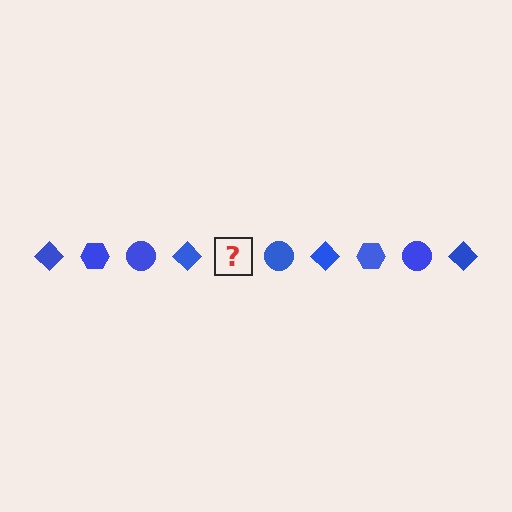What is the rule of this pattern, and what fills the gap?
The rule is that the pattern cycles through diamond, hexagon, circle shapes in blue. The gap should be filled with a blue hexagon.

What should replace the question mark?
The question mark should be replaced with a blue hexagon.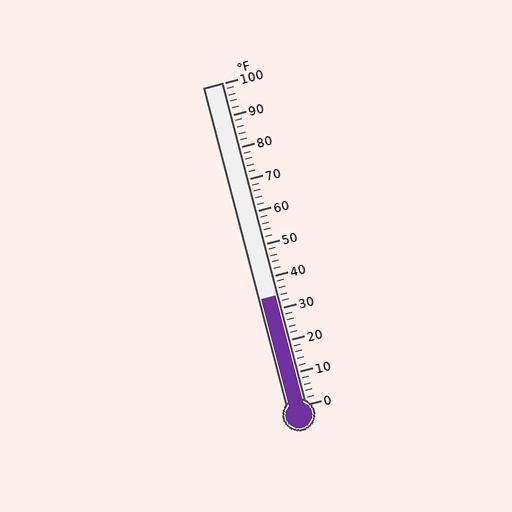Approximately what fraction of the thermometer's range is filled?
The thermometer is filled to approximately 35% of its range.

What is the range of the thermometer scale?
The thermometer scale ranges from 0°F to 100°F.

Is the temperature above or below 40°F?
The temperature is below 40°F.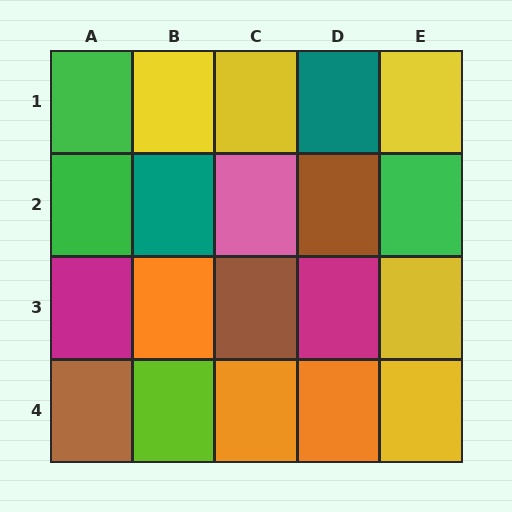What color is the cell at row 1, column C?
Yellow.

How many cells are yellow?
5 cells are yellow.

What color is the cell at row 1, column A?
Green.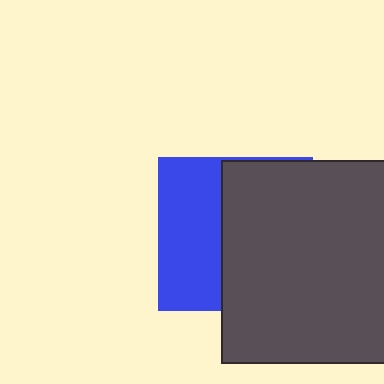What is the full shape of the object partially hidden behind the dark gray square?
The partially hidden object is a blue square.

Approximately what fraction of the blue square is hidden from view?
Roughly 58% of the blue square is hidden behind the dark gray square.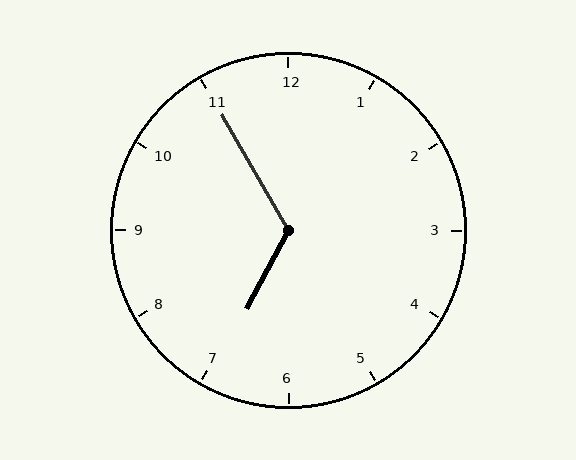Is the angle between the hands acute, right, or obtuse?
It is obtuse.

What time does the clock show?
6:55.